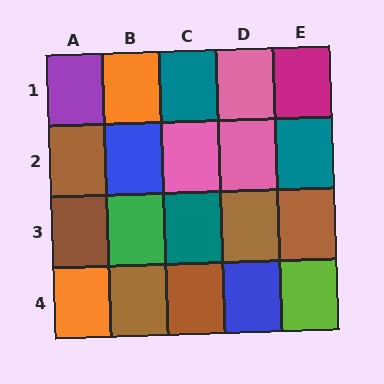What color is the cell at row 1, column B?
Orange.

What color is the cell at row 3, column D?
Brown.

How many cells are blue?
2 cells are blue.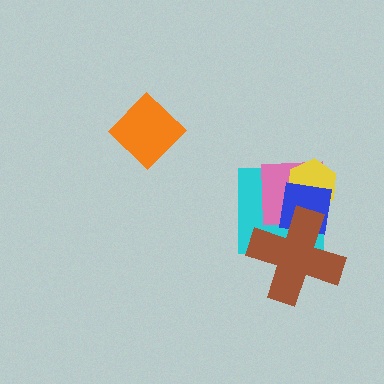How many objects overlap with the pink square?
4 objects overlap with the pink square.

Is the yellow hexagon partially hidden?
Yes, it is partially covered by another shape.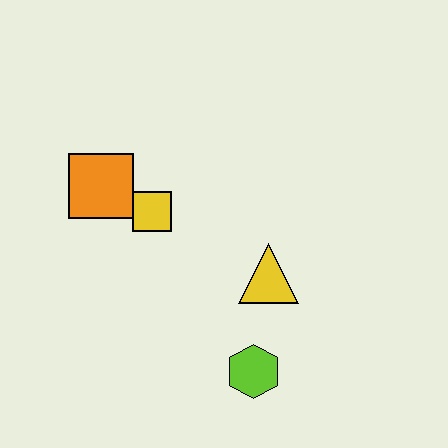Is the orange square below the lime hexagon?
No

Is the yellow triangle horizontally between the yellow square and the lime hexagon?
No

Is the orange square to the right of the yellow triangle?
No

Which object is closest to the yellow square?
The orange square is closest to the yellow square.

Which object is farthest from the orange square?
The lime hexagon is farthest from the orange square.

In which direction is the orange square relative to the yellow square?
The orange square is to the left of the yellow square.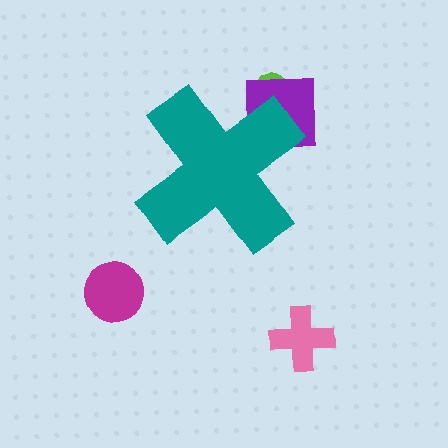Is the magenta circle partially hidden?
No, the magenta circle is fully visible.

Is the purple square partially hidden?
Yes, the purple square is partially hidden behind the teal cross.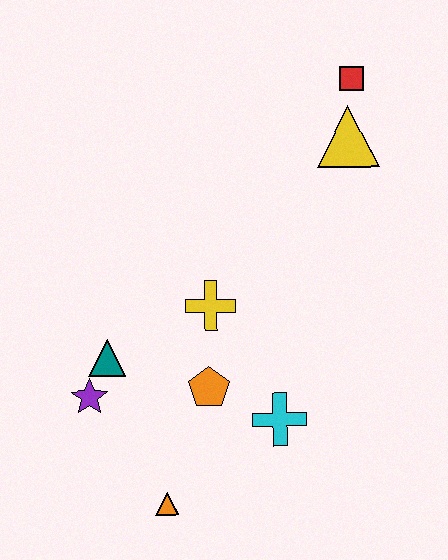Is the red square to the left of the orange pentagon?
No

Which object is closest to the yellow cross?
The orange pentagon is closest to the yellow cross.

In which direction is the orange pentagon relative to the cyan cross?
The orange pentagon is to the left of the cyan cross.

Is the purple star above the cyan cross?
Yes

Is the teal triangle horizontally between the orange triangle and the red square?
No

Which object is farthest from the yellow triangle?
The orange triangle is farthest from the yellow triangle.